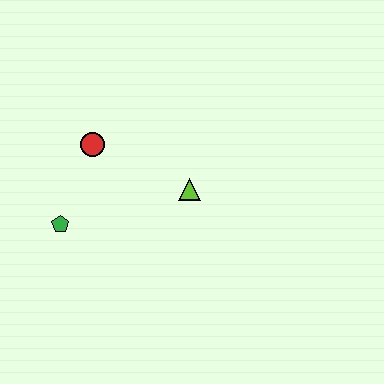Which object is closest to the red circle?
The green pentagon is closest to the red circle.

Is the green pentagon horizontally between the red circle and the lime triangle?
No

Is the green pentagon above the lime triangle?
No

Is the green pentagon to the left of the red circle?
Yes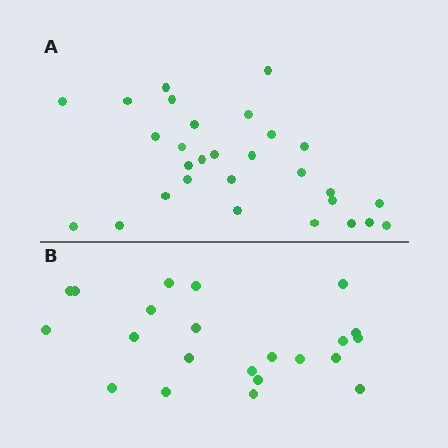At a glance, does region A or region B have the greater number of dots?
Region A (the top region) has more dots.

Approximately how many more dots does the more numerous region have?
Region A has roughly 8 or so more dots than region B.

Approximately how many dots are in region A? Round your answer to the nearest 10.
About 30 dots. (The exact count is 29, which rounds to 30.)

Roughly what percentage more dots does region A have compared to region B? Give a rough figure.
About 30% more.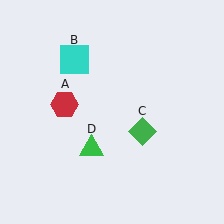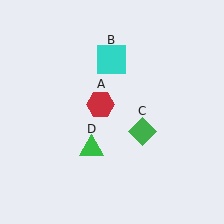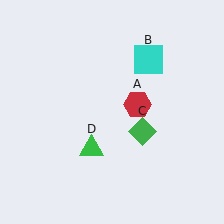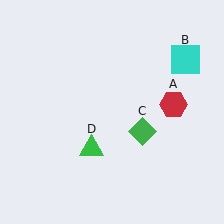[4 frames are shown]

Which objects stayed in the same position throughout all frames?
Green diamond (object C) and green triangle (object D) remained stationary.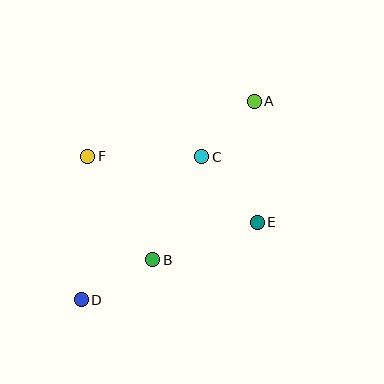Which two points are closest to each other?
Points A and C are closest to each other.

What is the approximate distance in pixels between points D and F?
The distance between D and F is approximately 144 pixels.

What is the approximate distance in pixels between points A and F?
The distance between A and F is approximately 175 pixels.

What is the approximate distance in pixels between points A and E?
The distance between A and E is approximately 121 pixels.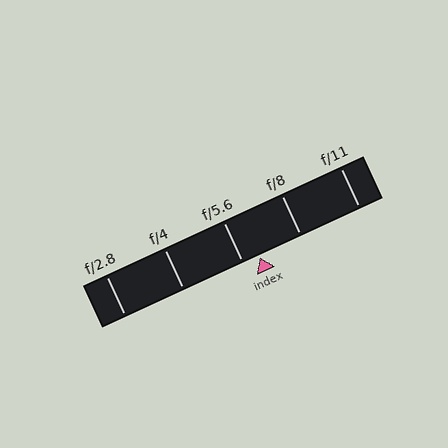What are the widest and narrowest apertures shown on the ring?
The widest aperture shown is f/2.8 and the narrowest is f/11.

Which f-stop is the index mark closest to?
The index mark is closest to f/5.6.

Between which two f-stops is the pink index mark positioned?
The index mark is between f/5.6 and f/8.